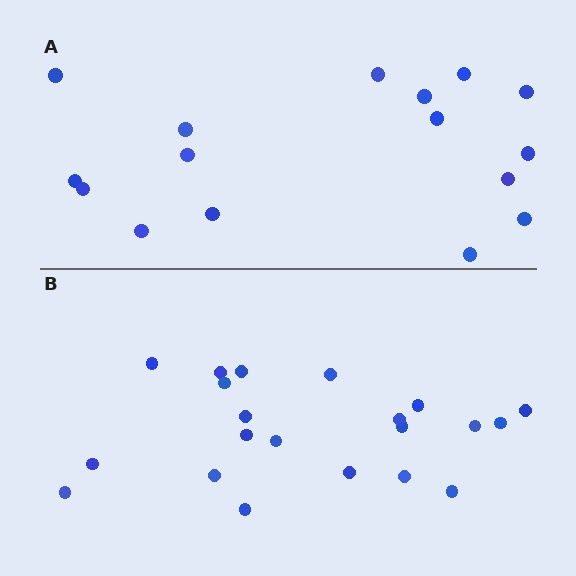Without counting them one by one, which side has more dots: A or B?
Region B (the bottom region) has more dots.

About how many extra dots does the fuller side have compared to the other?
Region B has about 5 more dots than region A.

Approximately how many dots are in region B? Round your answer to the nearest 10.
About 20 dots. (The exact count is 21, which rounds to 20.)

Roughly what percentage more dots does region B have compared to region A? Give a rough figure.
About 30% more.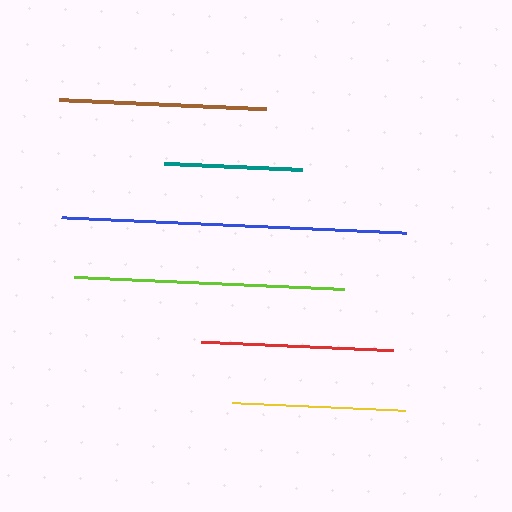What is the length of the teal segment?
The teal segment is approximately 137 pixels long.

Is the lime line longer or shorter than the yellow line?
The lime line is longer than the yellow line.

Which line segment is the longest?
The blue line is the longest at approximately 345 pixels.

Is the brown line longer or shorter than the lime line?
The lime line is longer than the brown line.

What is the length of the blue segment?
The blue segment is approximately 345 pixels long.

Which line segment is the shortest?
The teal line is the shortest at approximately 137 pixels.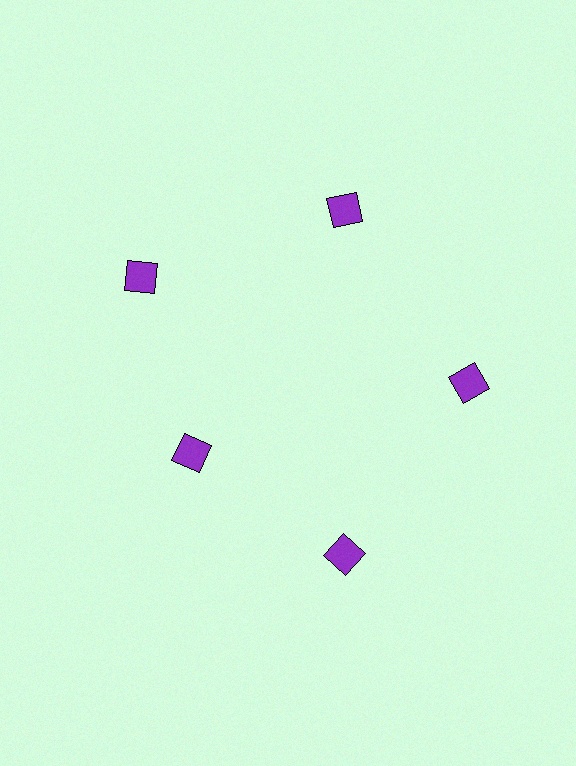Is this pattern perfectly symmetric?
No. The 5 purple squares are arranged in a ring, but one element near the 8 o'clock position is pulled inward toward the center, breaking the 5-fold rotational symmetry.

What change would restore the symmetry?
The symmetry would be restored by moving it outward, back onto the ring so that all 5 squares sit at equal angles and equal distance from the center.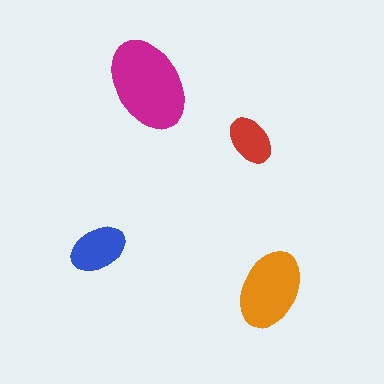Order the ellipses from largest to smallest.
the magenta one, the orange one, the blue one, the red one.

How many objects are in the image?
There are 4 objects in the image.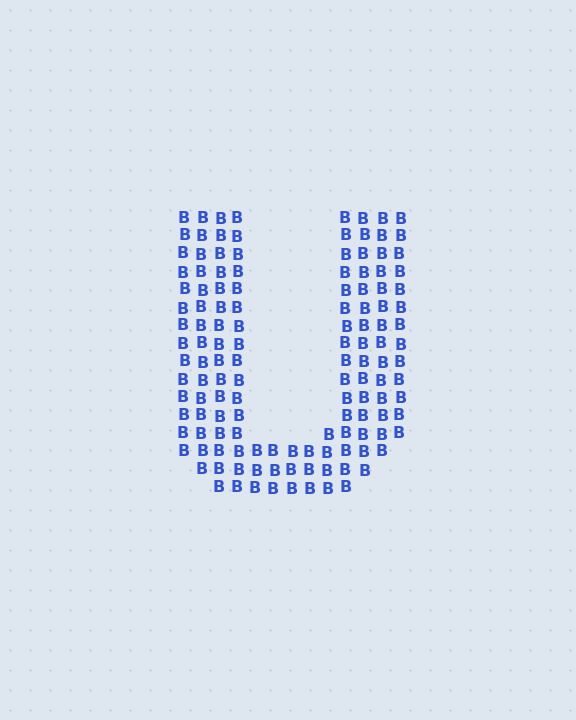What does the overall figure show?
The overall figure shows the letter U.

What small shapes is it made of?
It is made of small letter B's.